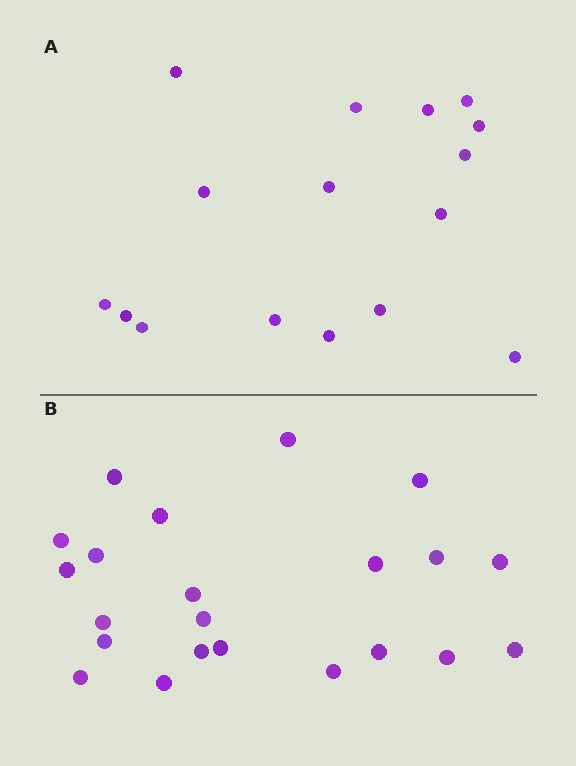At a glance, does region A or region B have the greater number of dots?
Region B (the bottom region) has more dots.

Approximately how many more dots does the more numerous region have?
Region B has about 6 more dots than region A.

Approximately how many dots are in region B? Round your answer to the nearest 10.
About 20 dots. (The exact count is 22, which rounds to 20.)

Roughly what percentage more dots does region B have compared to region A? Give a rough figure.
About 40% more.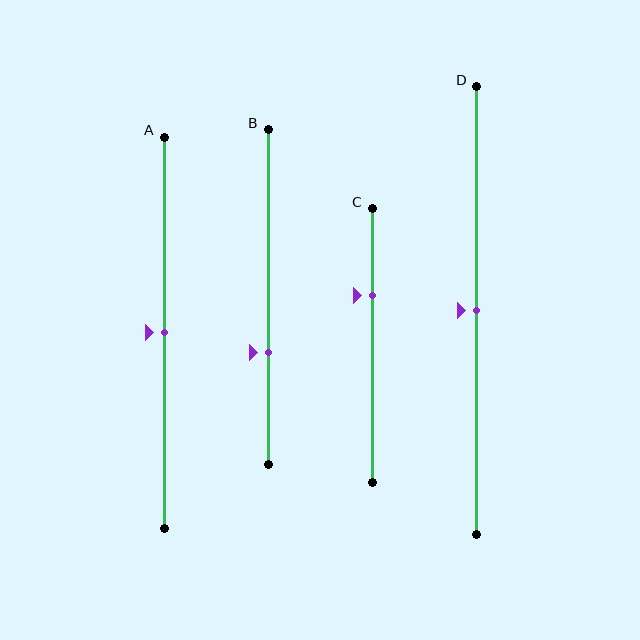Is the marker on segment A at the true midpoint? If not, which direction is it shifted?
Yes, the marker on segment A is at the true midpoint.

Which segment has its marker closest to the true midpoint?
Segment A has its marker closest to the true midpoint.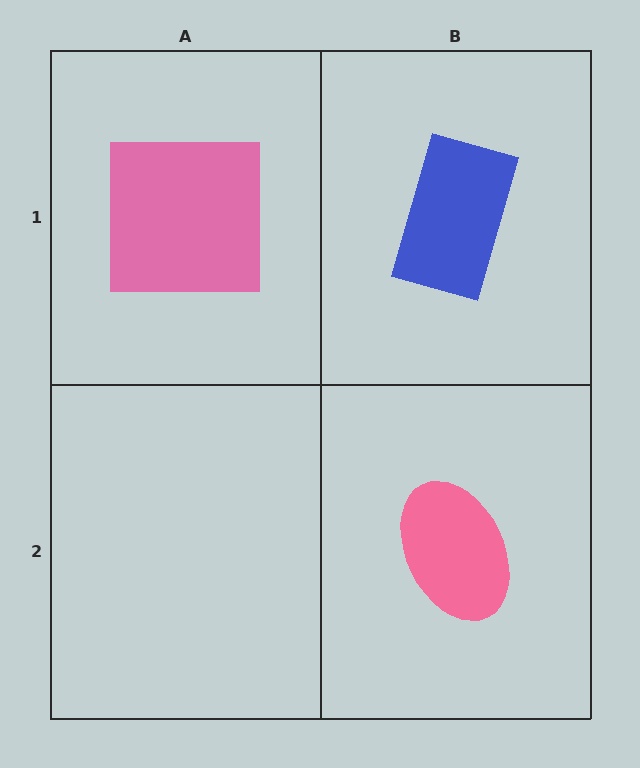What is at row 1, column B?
A blue rectangle.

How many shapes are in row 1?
2 shapes.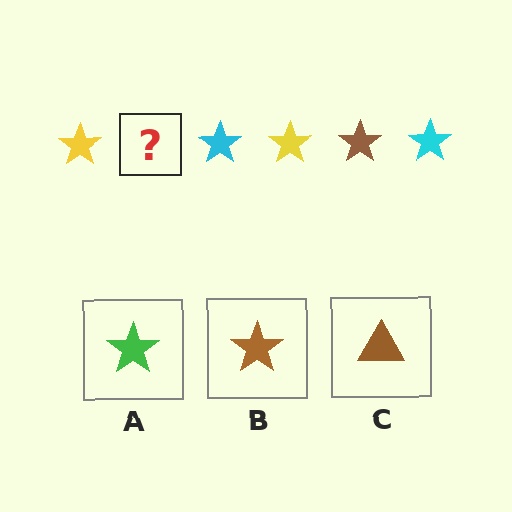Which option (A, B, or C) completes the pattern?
B.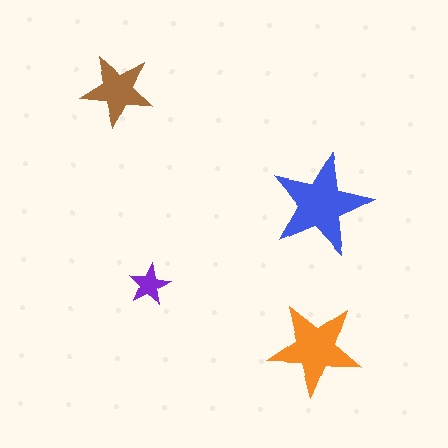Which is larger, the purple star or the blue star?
The blue one.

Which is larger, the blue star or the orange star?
The blue one.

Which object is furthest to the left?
The brown star is leftmost.